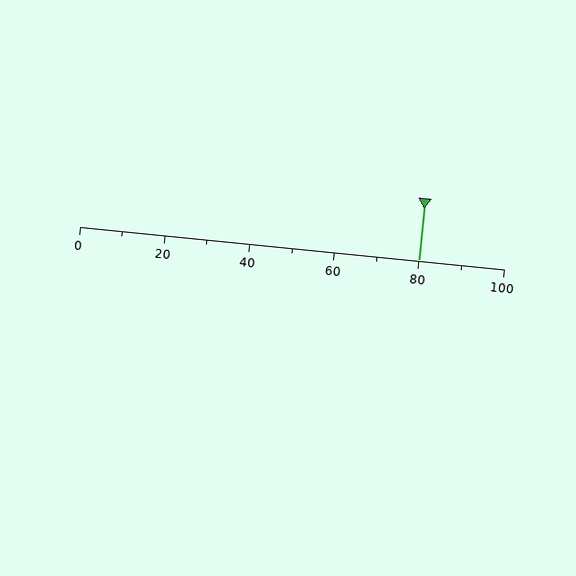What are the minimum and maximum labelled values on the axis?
The axis runs from 0 to 100.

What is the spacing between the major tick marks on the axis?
The major ticks are spaced 20 apart.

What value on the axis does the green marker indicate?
The marker indicates approximately 80.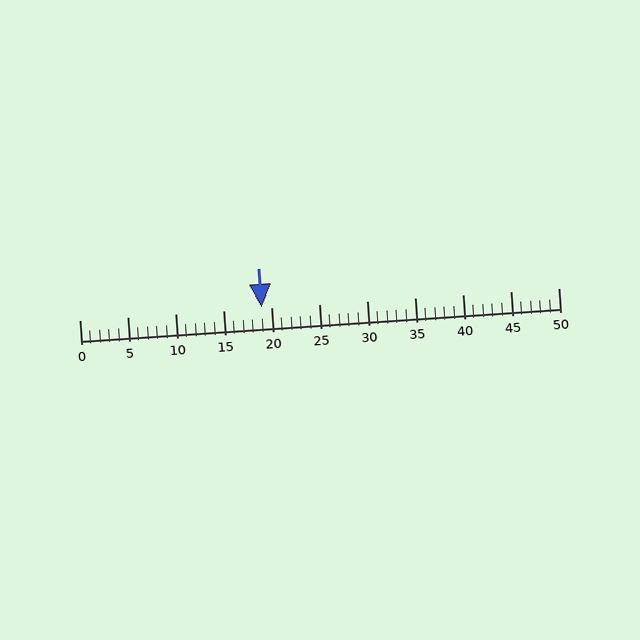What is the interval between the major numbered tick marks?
The major tick marks are spaced 5 units apart.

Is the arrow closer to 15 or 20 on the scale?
The arrow is closer to 20.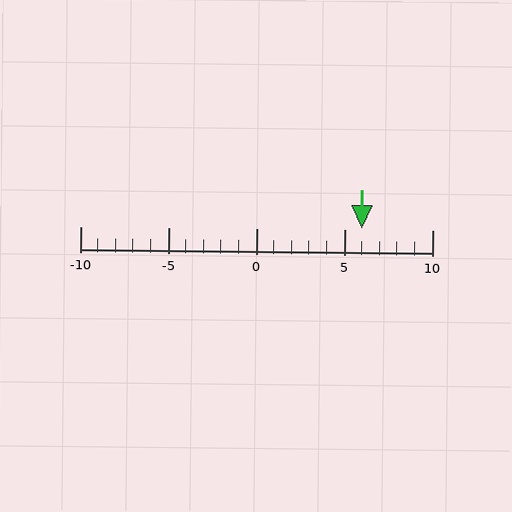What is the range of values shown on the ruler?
The ruler shows values from -10 to 10.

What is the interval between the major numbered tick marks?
The major tick marks are spaced 5 units apart.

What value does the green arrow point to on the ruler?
The green arrow points to approximately 6.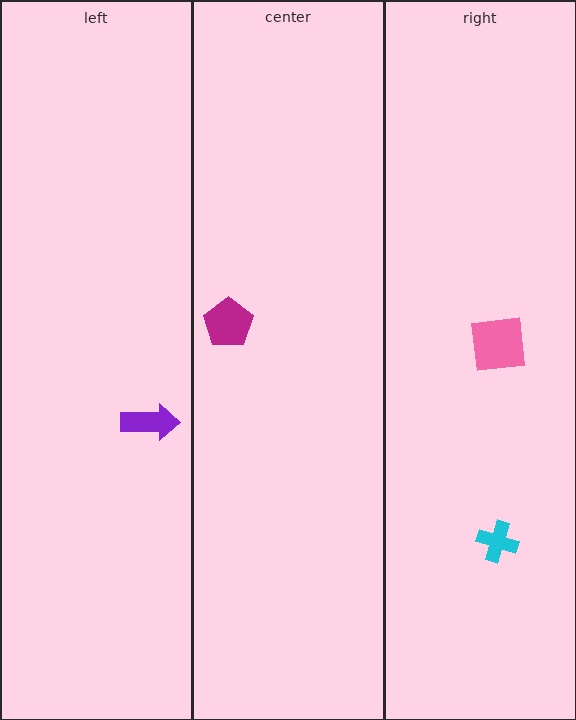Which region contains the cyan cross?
The right region.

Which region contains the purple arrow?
The left region.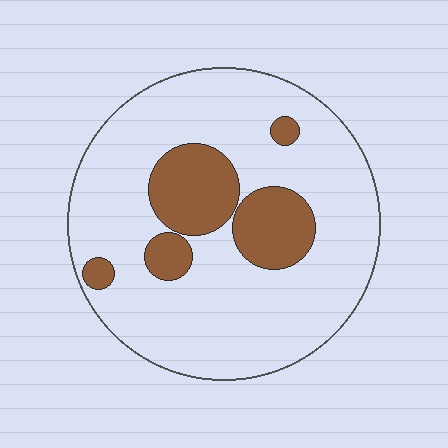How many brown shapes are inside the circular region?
5.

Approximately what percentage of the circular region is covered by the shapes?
Approximately 20%.